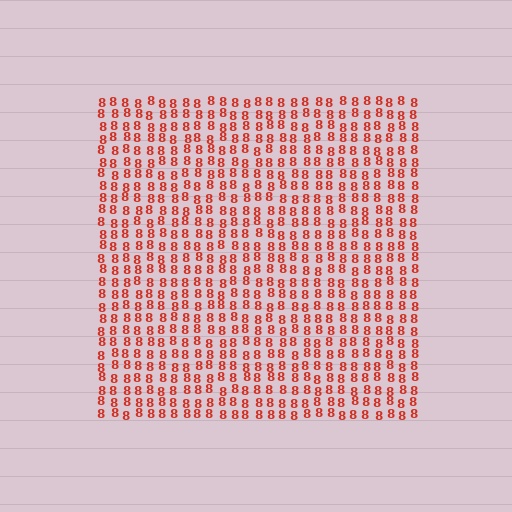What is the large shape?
The large shape is a square.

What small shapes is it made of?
It is made of small digit 8's.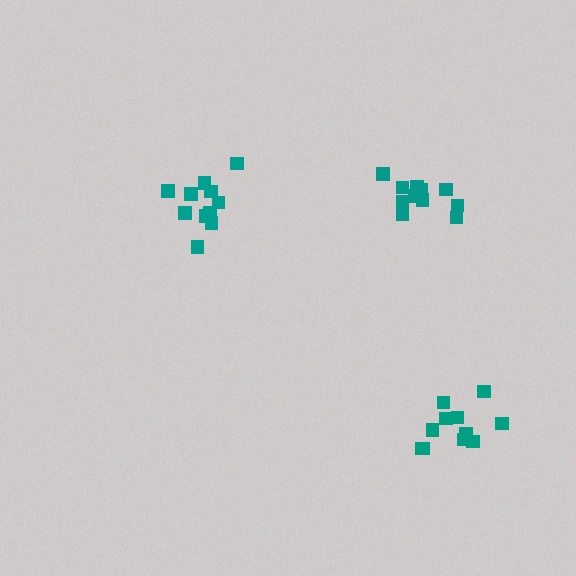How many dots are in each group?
Group 1: 11 dots, Group 2: 11 dots, Group 3: 11 dots (33 total).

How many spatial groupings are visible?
There are 3 spatial groupings.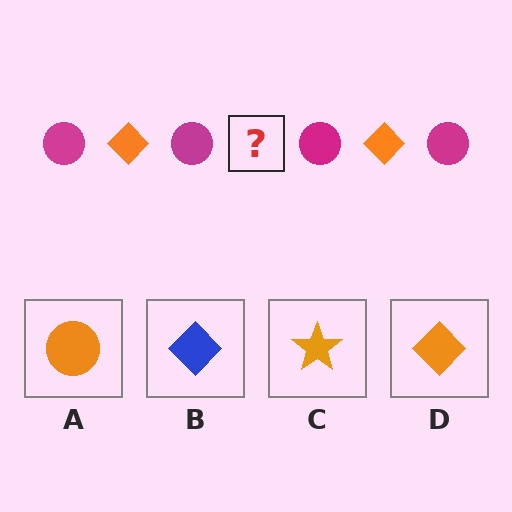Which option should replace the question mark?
Option D.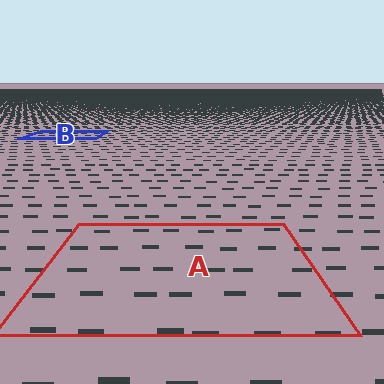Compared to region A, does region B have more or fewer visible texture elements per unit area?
Region B has more texture elements per unit area — they are packed more densely because it is farther away.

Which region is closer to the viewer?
Region A is closer. The texture elements there are larger and more spread out.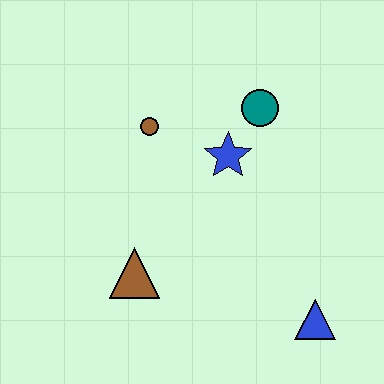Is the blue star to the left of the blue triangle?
Yes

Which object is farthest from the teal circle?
The blue triangle is farthest from the teal circle.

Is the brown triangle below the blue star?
Yes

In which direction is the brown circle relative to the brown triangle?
The brown circle is above the brown triangle.